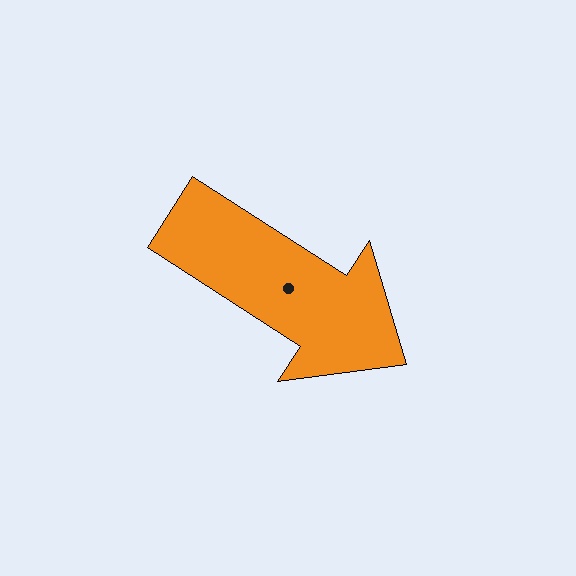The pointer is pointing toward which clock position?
Roughly 4 o'clock.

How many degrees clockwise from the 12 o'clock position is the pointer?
Approximately 123 degrees.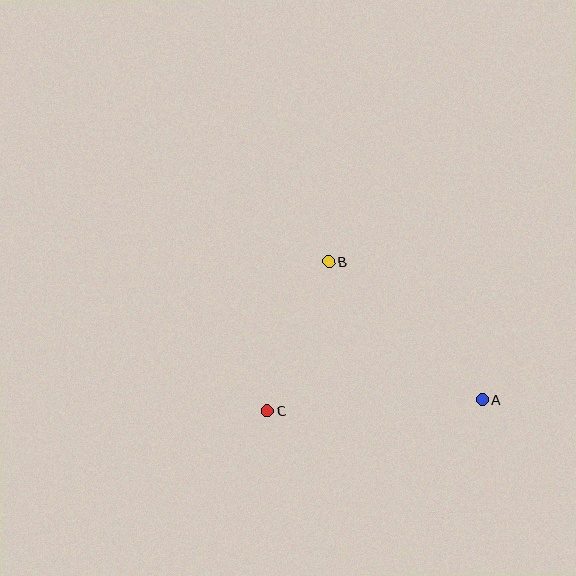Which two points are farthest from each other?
Points A and C are farthest from each other.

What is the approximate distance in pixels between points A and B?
The distance between A and B is approximately 207 pixels.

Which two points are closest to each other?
Points B and C are closest to each other.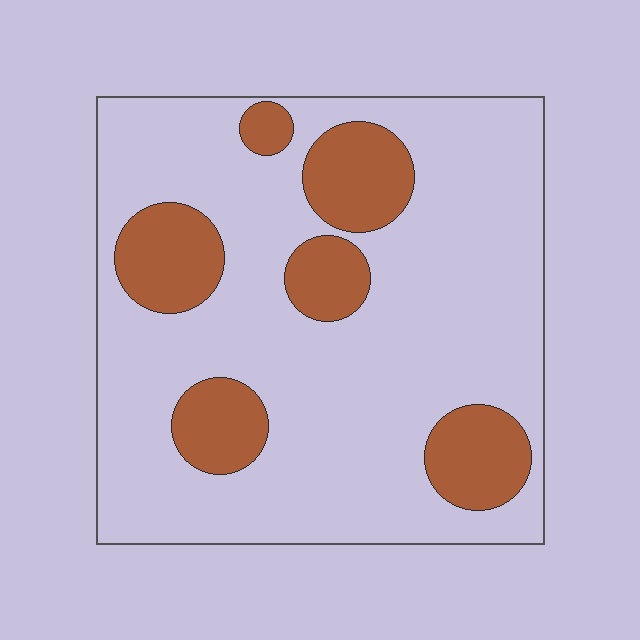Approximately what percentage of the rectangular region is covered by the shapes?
Approximately 20%.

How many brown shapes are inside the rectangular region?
6.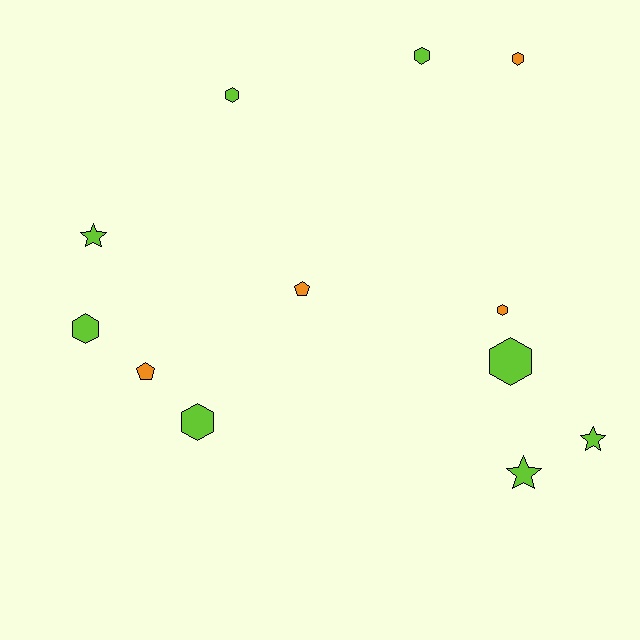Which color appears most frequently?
Lime, with 8 objects.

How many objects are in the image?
There are 12 objects.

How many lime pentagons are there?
There are no lime pentagons.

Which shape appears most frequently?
Hexagon, with 7 objects.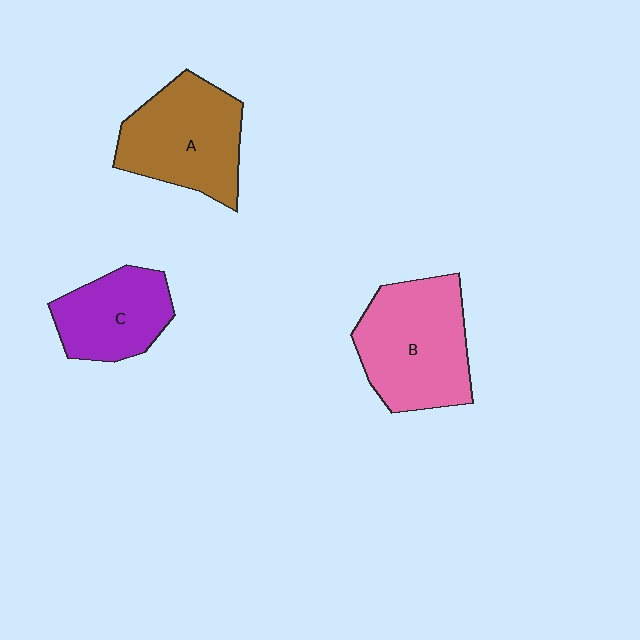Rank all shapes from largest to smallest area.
From largest to smallest: B (pink), A (brown), C (purple).